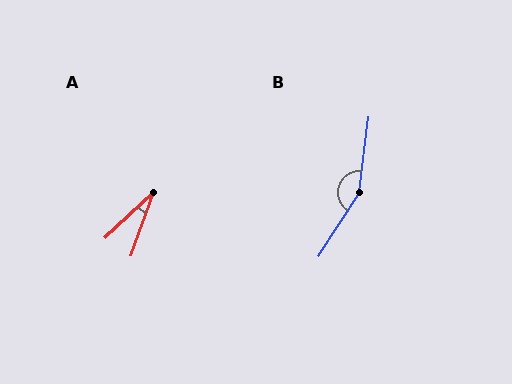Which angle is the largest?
B, at approximately 154 degrees.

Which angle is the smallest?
A, at approximately 28 degrees.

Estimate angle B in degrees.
Approximately 154 degrees.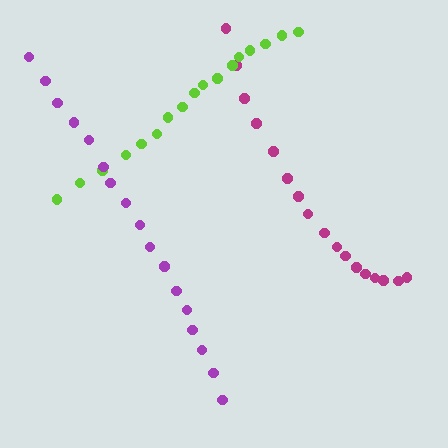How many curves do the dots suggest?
There are 3 distinct paths.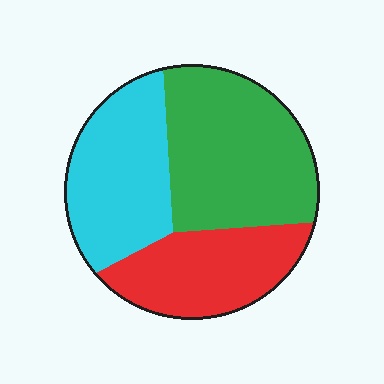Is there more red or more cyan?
Cyan.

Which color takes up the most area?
Green, at roughly 40%.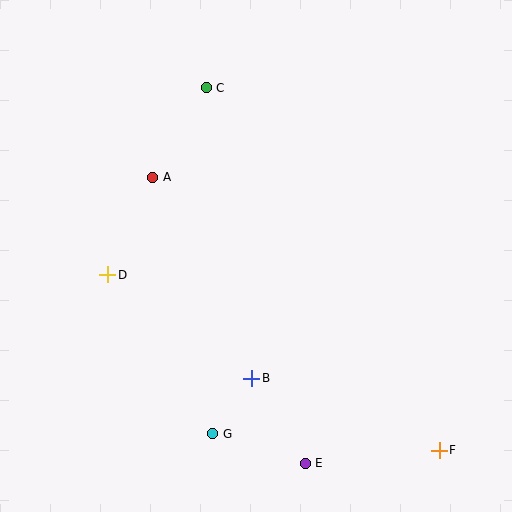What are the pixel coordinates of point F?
Point F is at (439, 450).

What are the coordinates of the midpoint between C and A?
The midpoint between C and A is at (180, 132).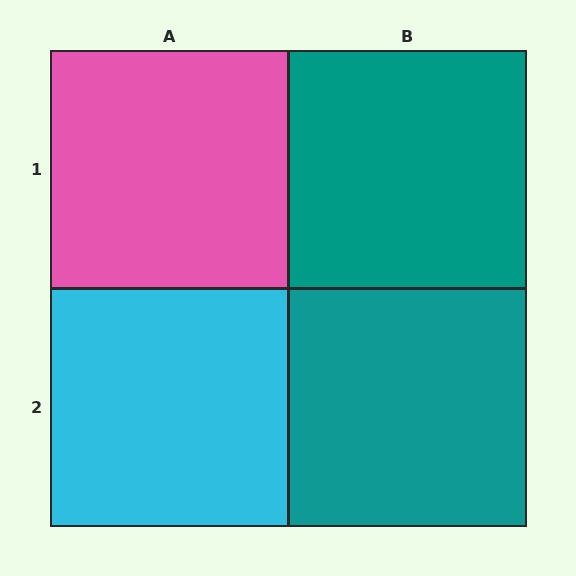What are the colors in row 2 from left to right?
Cyan, teal.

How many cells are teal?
2 cells are teal.